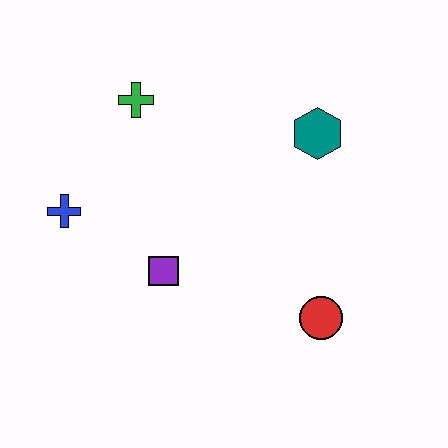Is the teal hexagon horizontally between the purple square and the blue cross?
No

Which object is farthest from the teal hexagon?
The blue cross is farthest from the teal hexagon.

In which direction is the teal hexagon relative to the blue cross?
The teal hexagon is to the right of the blue cross.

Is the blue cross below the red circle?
No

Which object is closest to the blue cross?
The purple square is closest to the blue cross.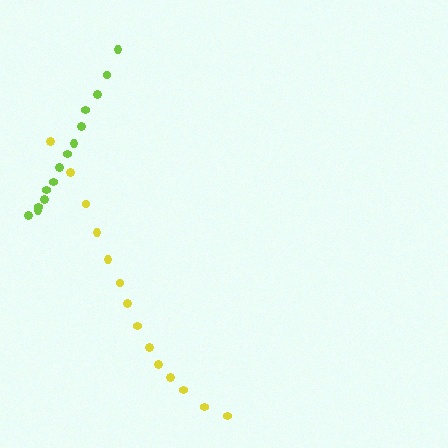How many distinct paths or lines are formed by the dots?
There are 2 distinct paths.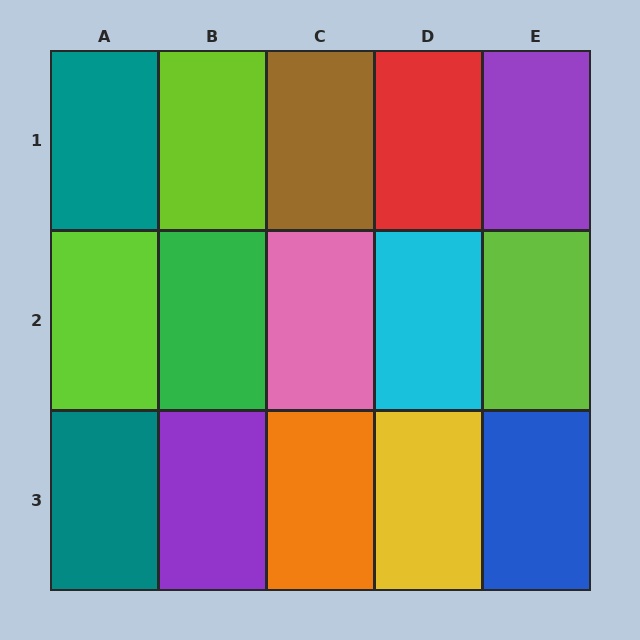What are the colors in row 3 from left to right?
Teal, purple, orange, yellow, blue.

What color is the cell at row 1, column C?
Brown.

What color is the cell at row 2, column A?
Lime.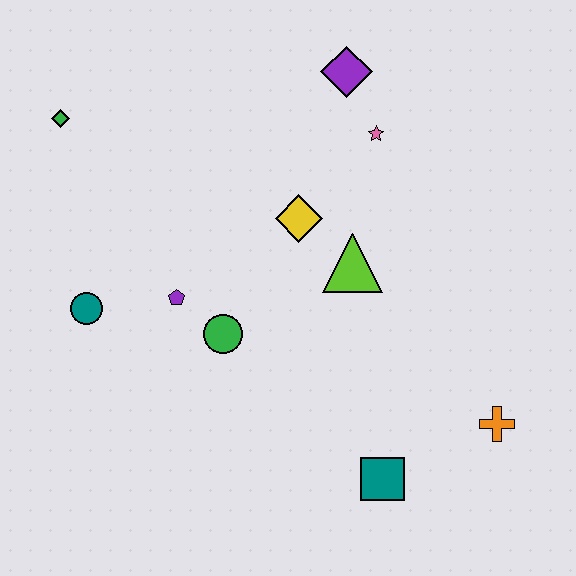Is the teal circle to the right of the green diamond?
Yes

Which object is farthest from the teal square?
The green diamond is farthest from the teal square.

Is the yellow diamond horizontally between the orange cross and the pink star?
No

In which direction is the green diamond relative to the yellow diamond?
The green diamond is to the left of the yellow diamond.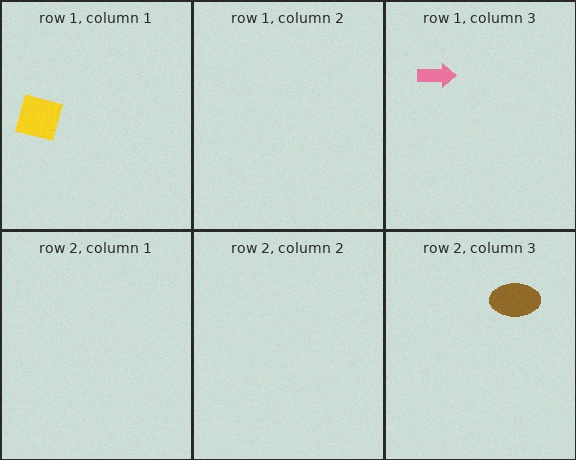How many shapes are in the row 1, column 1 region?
1.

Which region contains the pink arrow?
The row 1, column 3 region.